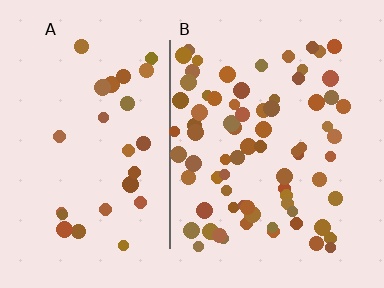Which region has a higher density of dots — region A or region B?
B (the right).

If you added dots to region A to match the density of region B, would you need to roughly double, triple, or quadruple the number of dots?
Approximately triple.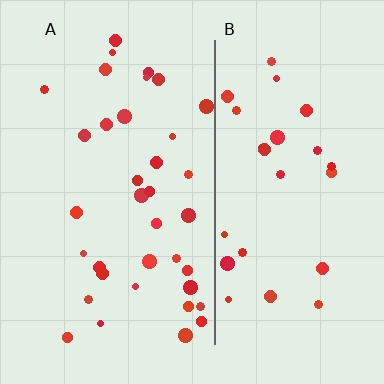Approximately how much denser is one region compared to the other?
Approximately 1.4× — region A over region B.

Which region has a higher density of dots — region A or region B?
A (the left).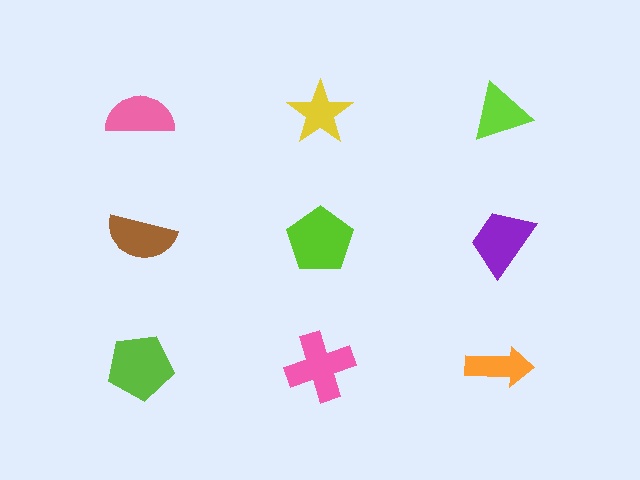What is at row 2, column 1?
A brown semicircle.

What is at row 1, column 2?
A yellow star.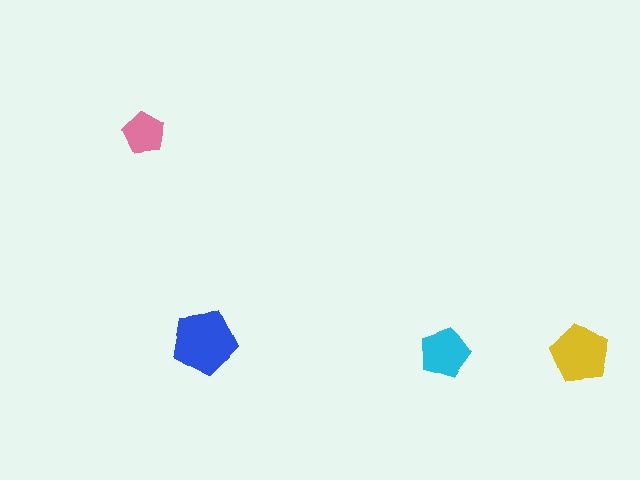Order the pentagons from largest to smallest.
the blue one, the yellow one, the cyan one, the pink one.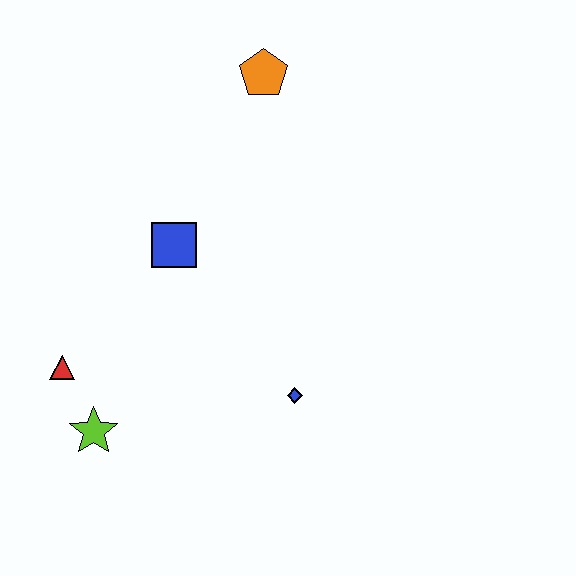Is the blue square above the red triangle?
Yes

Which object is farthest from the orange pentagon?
The lime star is farthest from the orange pentagon.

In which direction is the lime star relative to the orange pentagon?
The lime star is below the orange pentagon.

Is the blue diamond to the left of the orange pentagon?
No